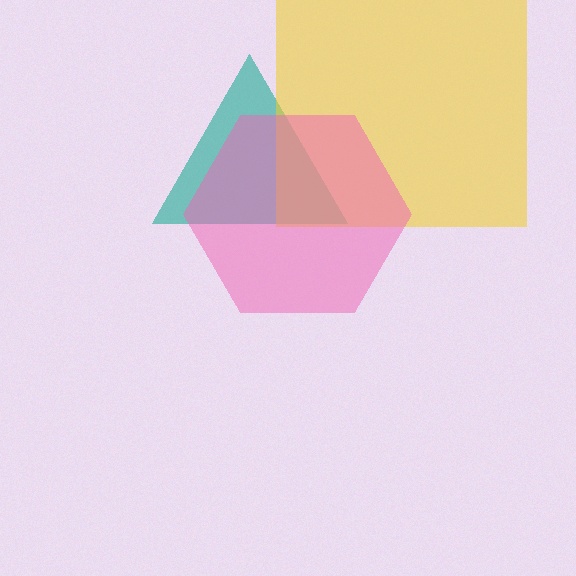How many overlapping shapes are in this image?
There are 3 overlapping shapes in the image.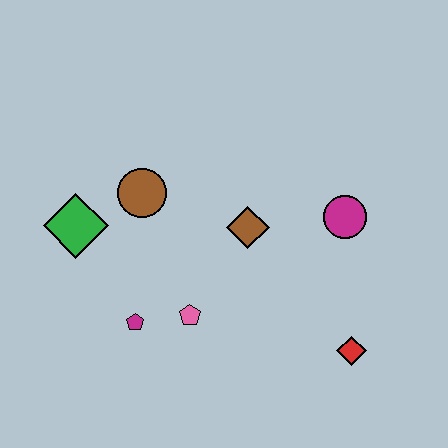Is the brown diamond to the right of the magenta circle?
No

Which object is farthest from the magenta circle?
The green diamond is farthest from the magenta circle.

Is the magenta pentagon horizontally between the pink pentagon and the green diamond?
Yes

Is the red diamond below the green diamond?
Yes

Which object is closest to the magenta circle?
The brown diamond is closest to the magenta circle.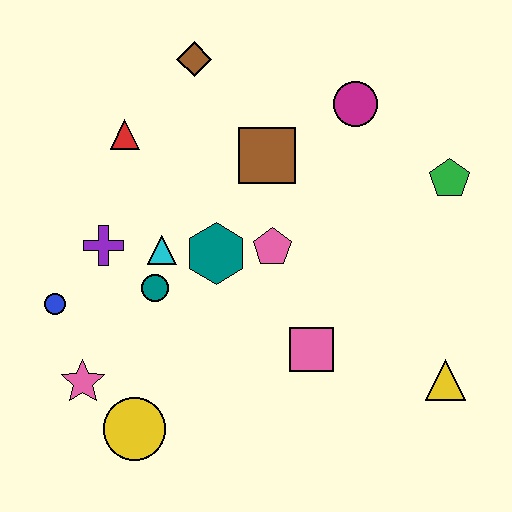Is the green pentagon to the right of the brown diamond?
Yes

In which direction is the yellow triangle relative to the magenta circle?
The yellow triangle is below the magenta circle.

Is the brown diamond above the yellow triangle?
Yes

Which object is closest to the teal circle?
The cyan triangle is closest to the teal circle.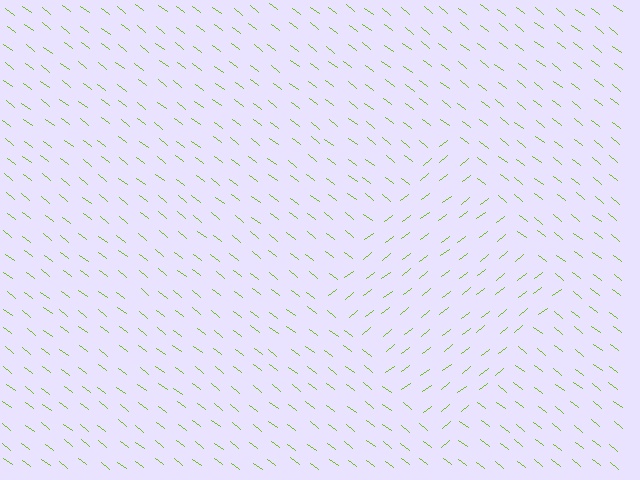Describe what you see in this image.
The image is filled with small lime line segments. A diamond region in the image has lines oriented differently from the surrounding lines, creating a visible texture boundary.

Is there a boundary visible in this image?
Yes, there is a texture boundary formed by a change in line orientation.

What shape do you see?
I see a diamond.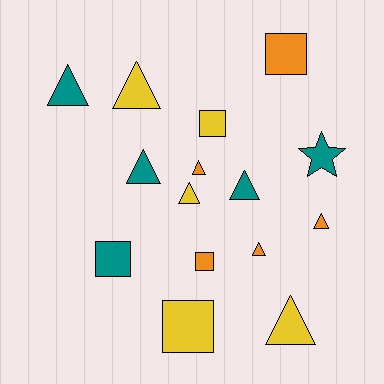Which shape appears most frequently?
Triangle, with 9 objects.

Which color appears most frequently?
Orange, with 5 objects.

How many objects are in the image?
There are 15 objects.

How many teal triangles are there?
There are 3 teal triangles.